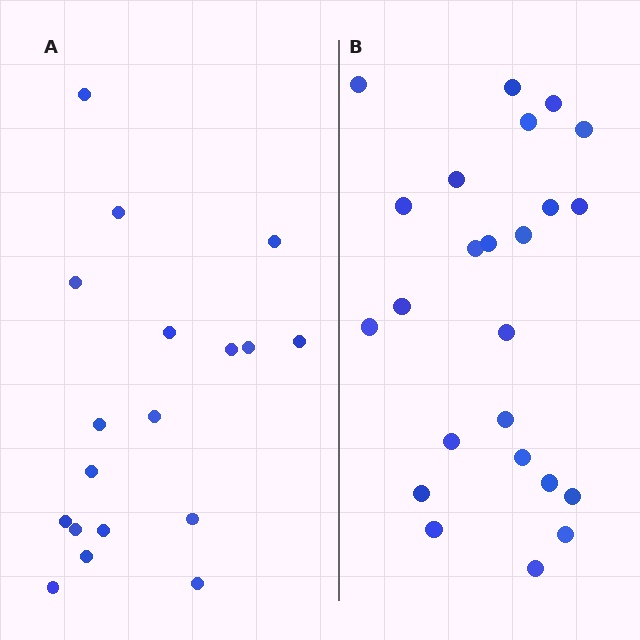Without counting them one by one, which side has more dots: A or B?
Region B (the right region) has more dots.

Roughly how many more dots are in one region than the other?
Region B has about 6 more dots than region A.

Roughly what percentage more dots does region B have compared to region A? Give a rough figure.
About 35% more.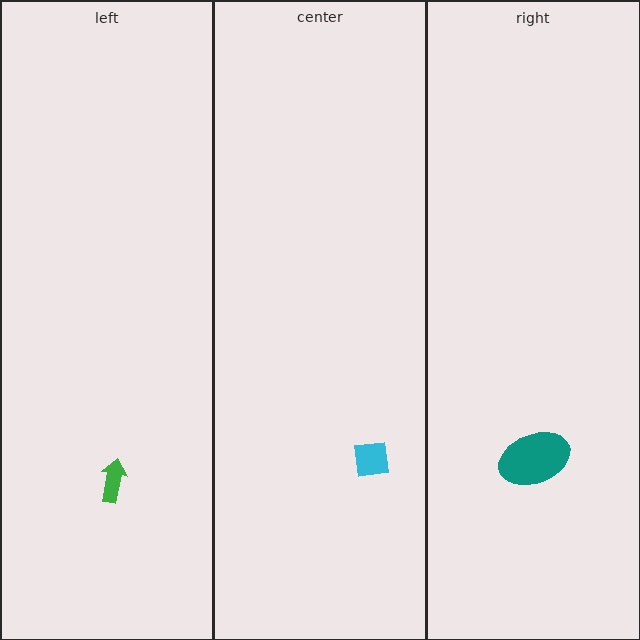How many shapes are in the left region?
1.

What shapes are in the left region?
The green arrow.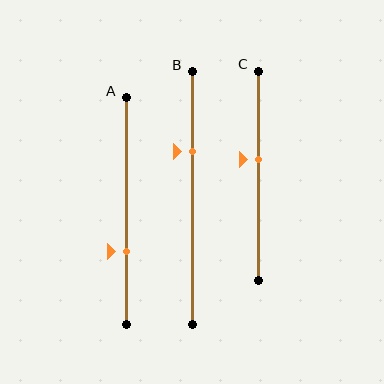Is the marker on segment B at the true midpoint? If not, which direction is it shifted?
No, the marker on segment B is shifted upward by about 19% of the segment length.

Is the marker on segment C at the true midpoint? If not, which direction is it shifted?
No, the marker on segment C is shifted upward by about 7% of the segment length.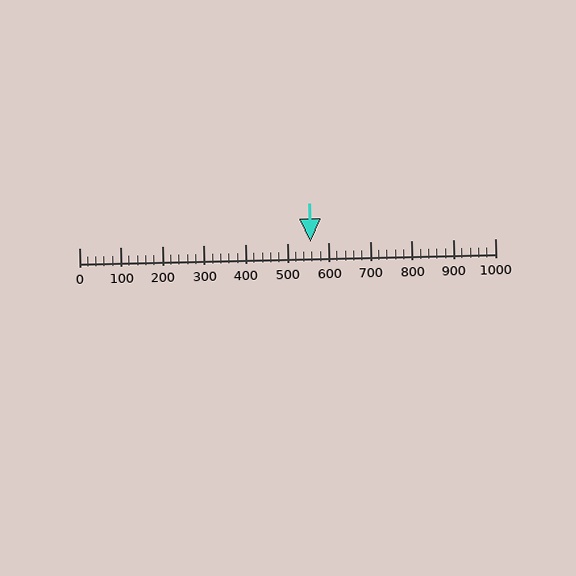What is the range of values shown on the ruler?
The ruler shows values from 0 to 1000.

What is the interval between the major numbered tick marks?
The major tick marks are spaced 100 units apart.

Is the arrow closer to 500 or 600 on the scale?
The arrow is closer to 600.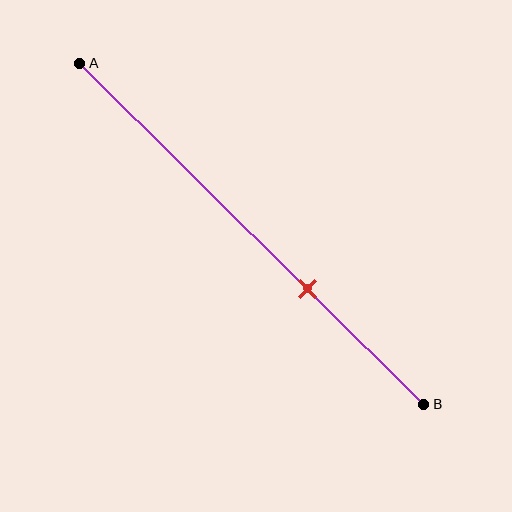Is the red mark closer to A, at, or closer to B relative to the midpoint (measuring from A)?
The red mark is closer to point B than the midpoint of segment AB.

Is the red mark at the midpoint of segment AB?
No, the mark is at about 65% from A, not at the 50% midpoint.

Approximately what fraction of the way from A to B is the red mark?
The red mark is approximately 65% of the way from A to B.